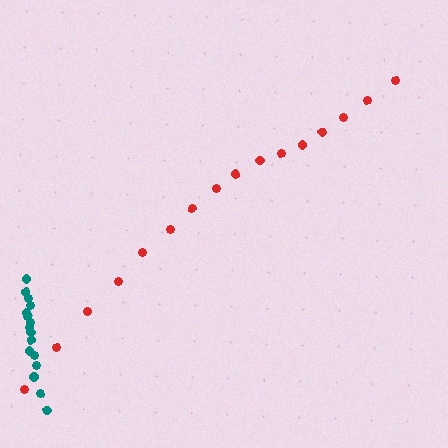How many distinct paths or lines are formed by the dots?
There are 2 distinct paths.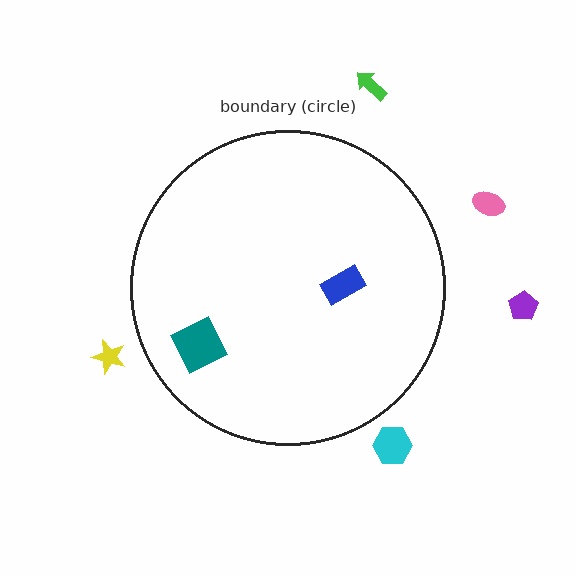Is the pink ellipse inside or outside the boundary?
Outside.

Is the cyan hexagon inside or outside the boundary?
Outside.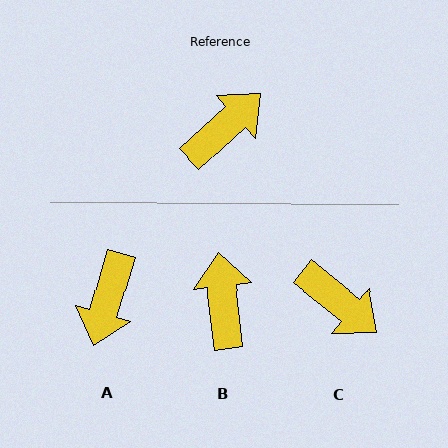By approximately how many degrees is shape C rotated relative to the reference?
Approximately 82 degrees clockwise.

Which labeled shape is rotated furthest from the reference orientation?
A, about 148 degrees away.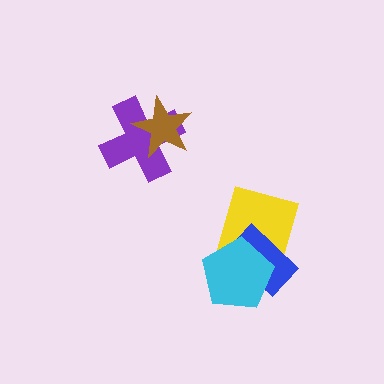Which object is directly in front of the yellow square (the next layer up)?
The blue rectangle is directly in front of the yellow square.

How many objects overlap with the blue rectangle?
2 objects overlap with the blue rectangle.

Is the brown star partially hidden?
No, no other shape covers it.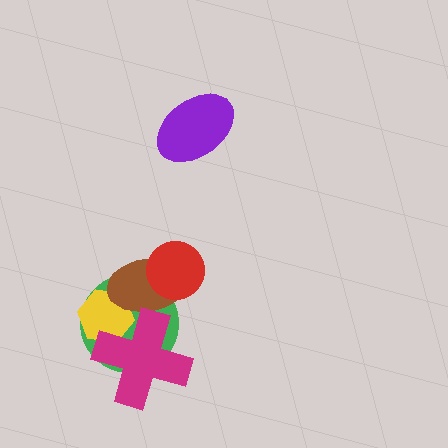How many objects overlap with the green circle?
3 objects overlap with the green circle.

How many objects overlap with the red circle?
1 object overlaps with the red circle.